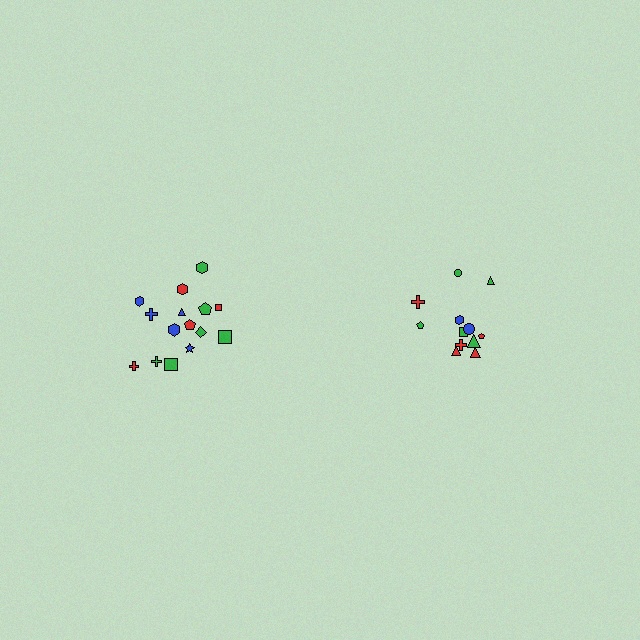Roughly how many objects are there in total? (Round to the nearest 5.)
Roughly 25 objects in total.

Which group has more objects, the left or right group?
The left group.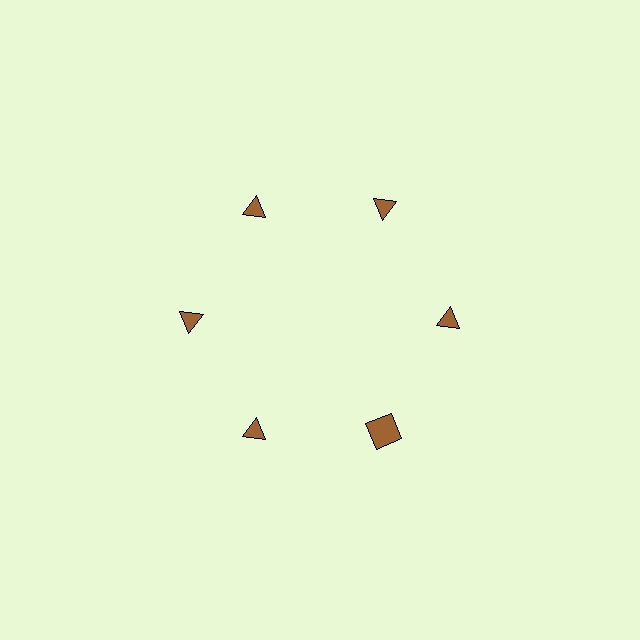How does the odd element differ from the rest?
It has a different shape: square instead of triangle.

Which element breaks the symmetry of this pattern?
The brown square at roughly the 5 o'clock position breaks the symmetry. All other shapes are brown triangles.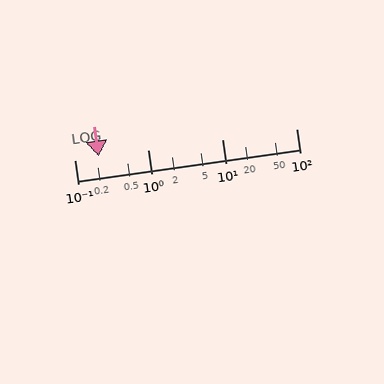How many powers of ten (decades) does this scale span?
The scale spans 3 decades, from 0.1 to 100.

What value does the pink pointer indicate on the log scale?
The pointer indicates approximately 0.21.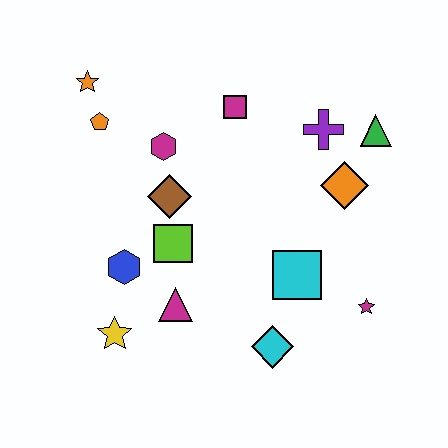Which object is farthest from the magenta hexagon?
The magenta star is farthest from the magenta hexagon.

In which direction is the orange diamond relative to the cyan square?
The orange diamond is above the cyan square.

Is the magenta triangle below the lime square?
Yes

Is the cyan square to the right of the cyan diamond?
Yes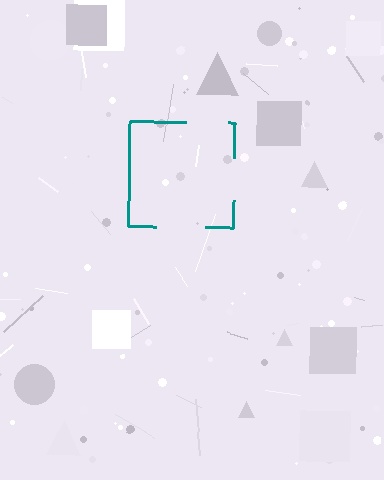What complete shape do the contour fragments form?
The contour fragments form a square.